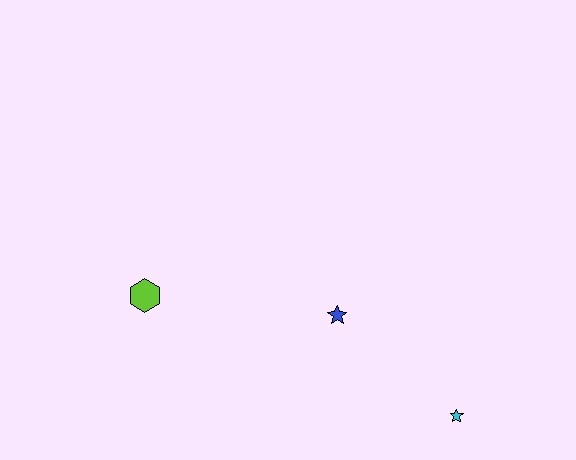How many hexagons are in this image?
There is 1 hexagon.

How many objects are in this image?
There are 3 objects.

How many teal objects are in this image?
There are no teal objects.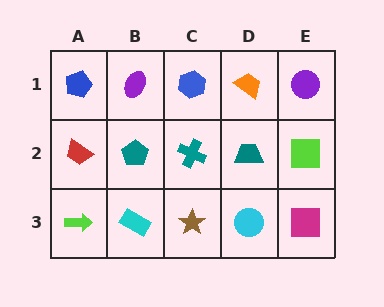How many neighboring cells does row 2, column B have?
4.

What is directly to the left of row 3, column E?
A cyan circle.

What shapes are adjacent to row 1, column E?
A lime square (row 2, column E), an orange trapezoid (row 1, column D).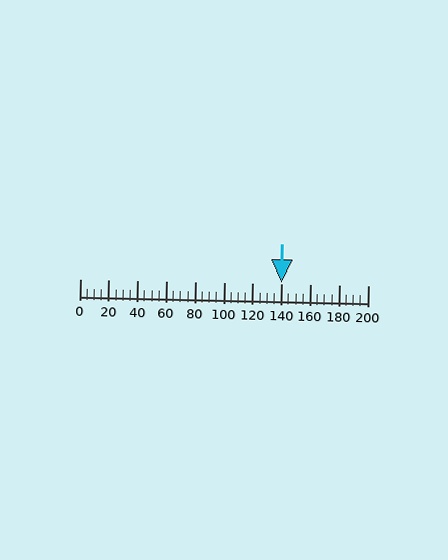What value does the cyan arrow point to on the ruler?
The cyan arrow points to approximately 140.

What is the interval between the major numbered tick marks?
The major tick marks are spaced 20 units apart.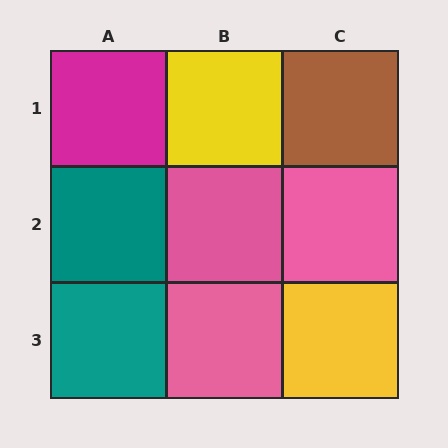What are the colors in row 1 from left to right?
Magenta, yellow, brown.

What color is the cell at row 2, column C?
Pink.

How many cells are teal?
2 cells are teal.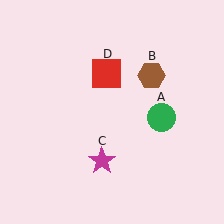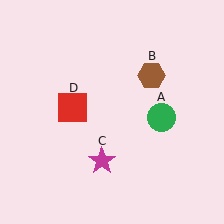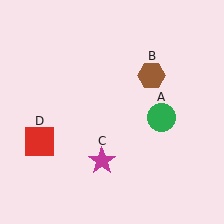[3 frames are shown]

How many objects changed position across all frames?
1 object changed position: red square (object D).